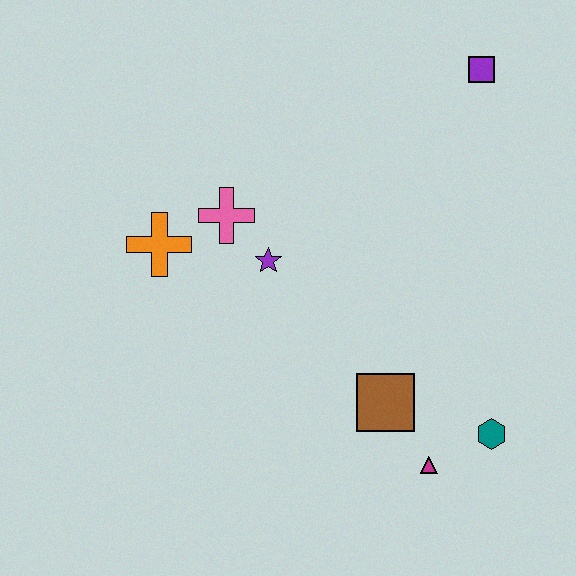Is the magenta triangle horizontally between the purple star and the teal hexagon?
Yes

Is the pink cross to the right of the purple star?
No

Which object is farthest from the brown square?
The purple square is farthest from the brown square.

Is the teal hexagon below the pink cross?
Yes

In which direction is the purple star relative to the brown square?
The purple star is above the brown square.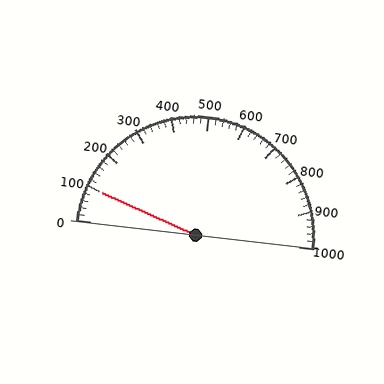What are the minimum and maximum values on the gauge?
The gauge ranges from 0 to 1000.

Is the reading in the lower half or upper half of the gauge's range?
The reading is in the lower half of the range (0 to 1000).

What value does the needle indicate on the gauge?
The needle indicates approximately 100.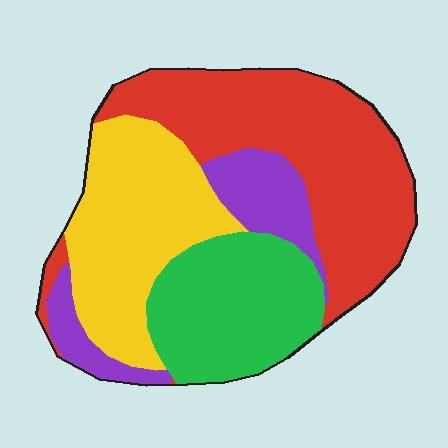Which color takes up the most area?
Red, at roughly 40%.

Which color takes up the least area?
Purple, at roughly 15%.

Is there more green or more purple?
Green.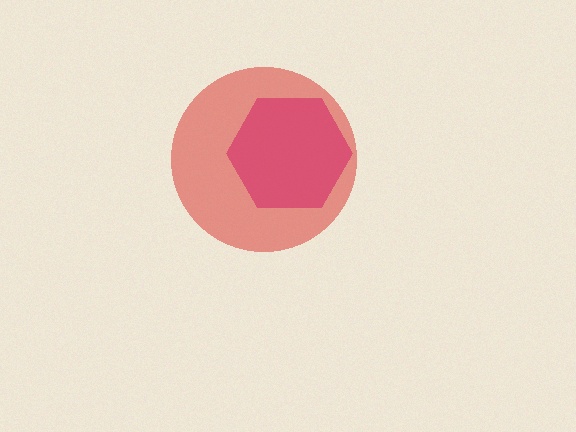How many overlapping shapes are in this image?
There are 2 overlapping shapes in the image.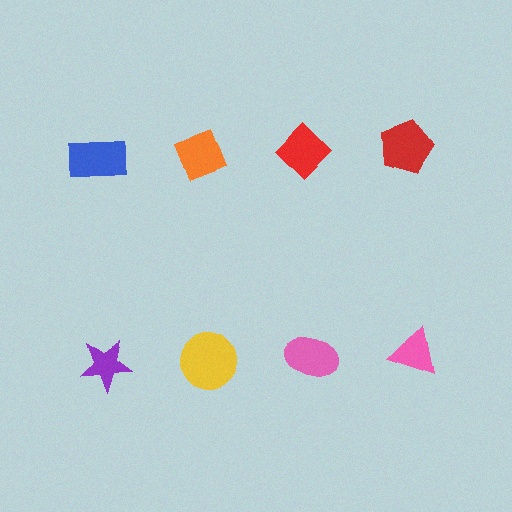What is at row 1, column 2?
An orange diamond.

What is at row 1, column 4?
A red pentagon.